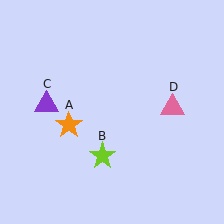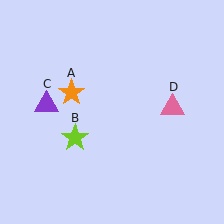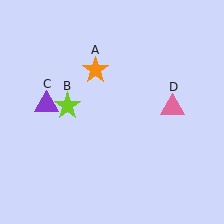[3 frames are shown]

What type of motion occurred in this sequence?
The orange star (object A), lime star (object B) rotated clockwise around the center of the scene.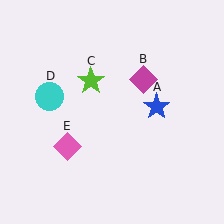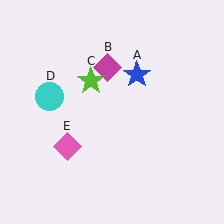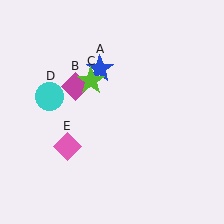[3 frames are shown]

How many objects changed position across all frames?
2 objects changed position: blue star (object A), magenta diamond (object B).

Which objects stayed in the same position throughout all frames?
Lime star (object C) and cyan circle (object D) and pink diamond (object E) remained stationary.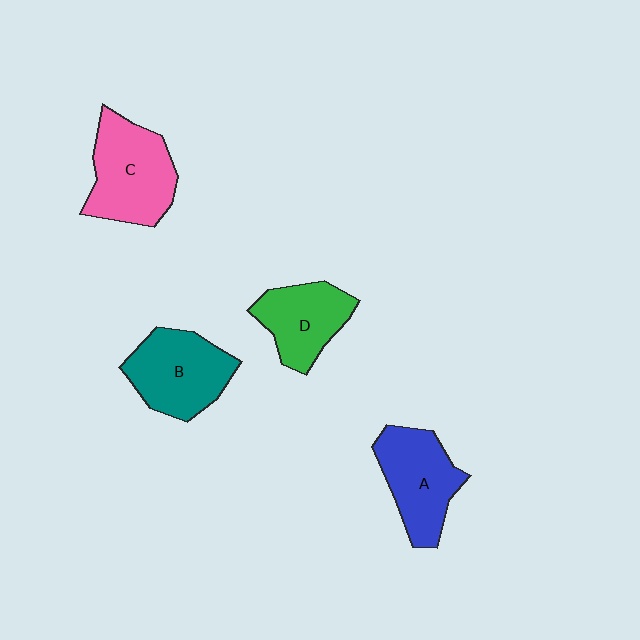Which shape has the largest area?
Shape C (pink).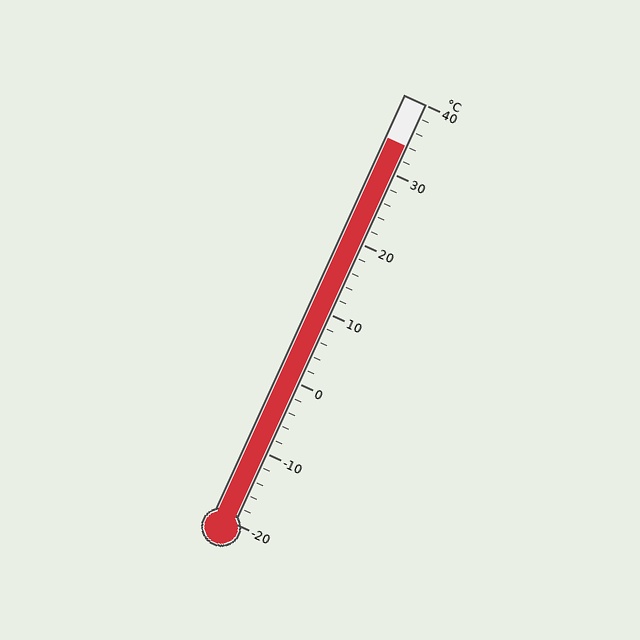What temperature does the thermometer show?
The thermometer shows approximately 34°C.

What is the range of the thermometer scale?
The thermometer scale ranges from -20°C to 40°C.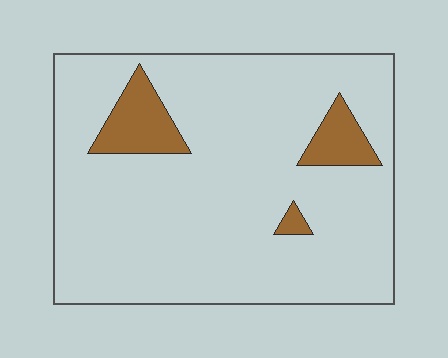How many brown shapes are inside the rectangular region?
3.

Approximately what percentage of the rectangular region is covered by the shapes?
Approximately 10%.